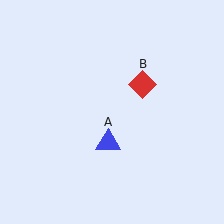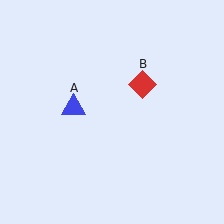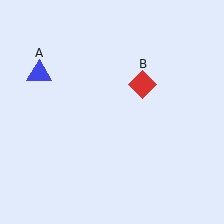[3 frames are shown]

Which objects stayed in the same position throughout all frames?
Red diamond (object B) remained stationary.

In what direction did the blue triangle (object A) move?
The blue triangle (object A) moved up and to the left.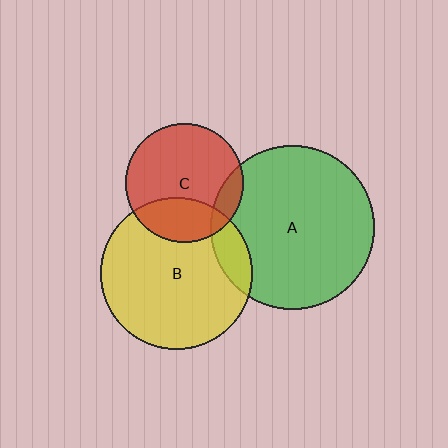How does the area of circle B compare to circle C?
Approximately 1.6 times.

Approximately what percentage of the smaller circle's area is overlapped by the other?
Approximately 10%.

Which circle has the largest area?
Circle A (green).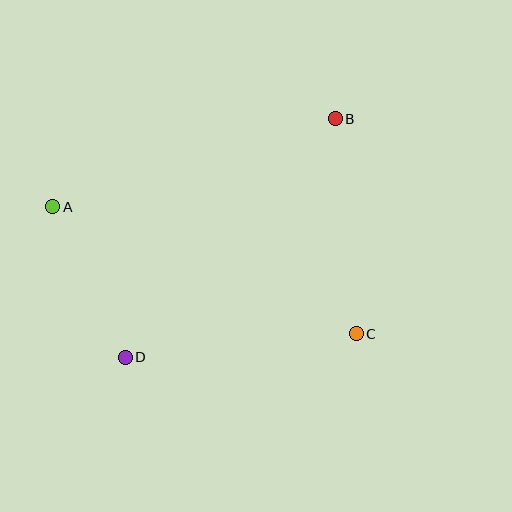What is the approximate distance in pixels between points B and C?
The distance between B and C is approximately 216 pixels.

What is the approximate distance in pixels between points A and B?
The distance between A and B is approximately 296 pixels.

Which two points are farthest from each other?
Points A and C are farthest from each other.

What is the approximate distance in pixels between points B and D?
The distance between B and D is approximately 318 pixels.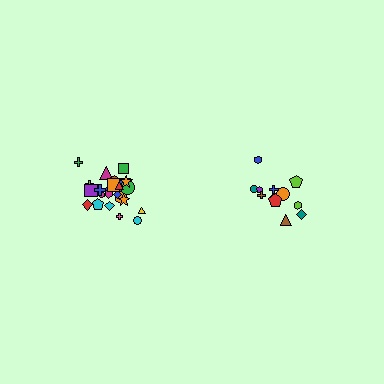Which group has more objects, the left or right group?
The left group.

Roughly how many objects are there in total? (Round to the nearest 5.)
Roughly 35 objects in total.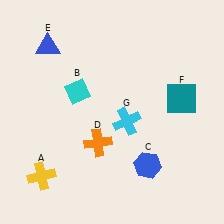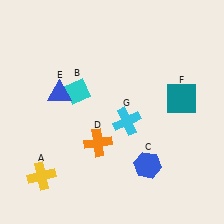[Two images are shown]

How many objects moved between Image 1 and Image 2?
1 object moved between the two images.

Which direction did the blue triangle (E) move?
The blue triangle (E) moved down.